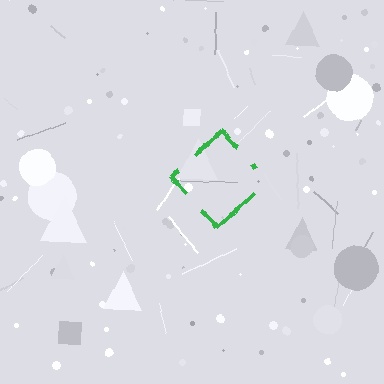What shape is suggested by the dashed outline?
The dashed outline suggests a diamond.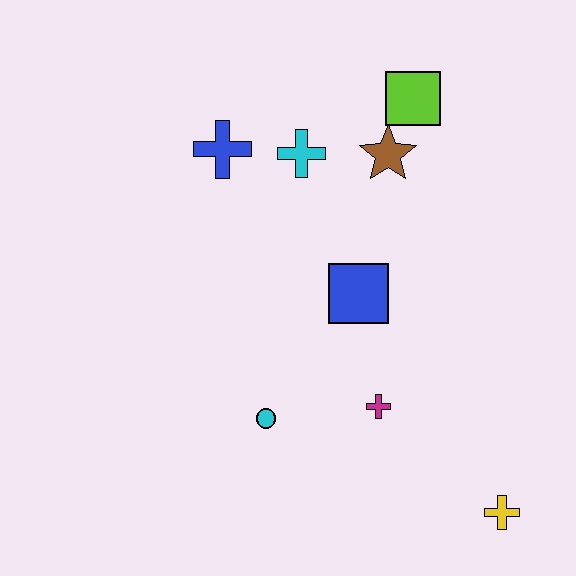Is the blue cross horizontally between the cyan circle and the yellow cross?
No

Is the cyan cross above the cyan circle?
Yes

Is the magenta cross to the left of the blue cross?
No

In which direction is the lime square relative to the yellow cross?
The lime square is above the yellow cross.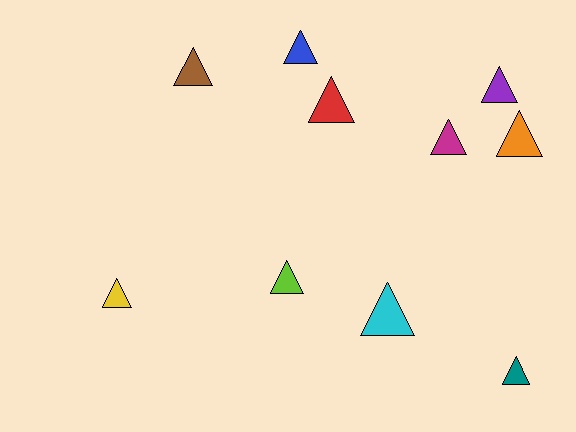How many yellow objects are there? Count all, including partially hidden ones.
There is 1 yellow object.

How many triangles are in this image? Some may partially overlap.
There are 10 triangles.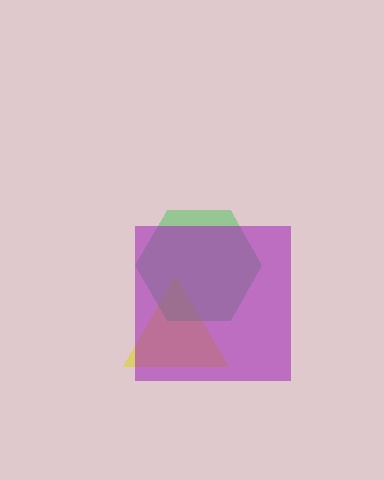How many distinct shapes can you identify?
There are 3 distinct shapes: a yellow triangle, a green hexagon, a purple square.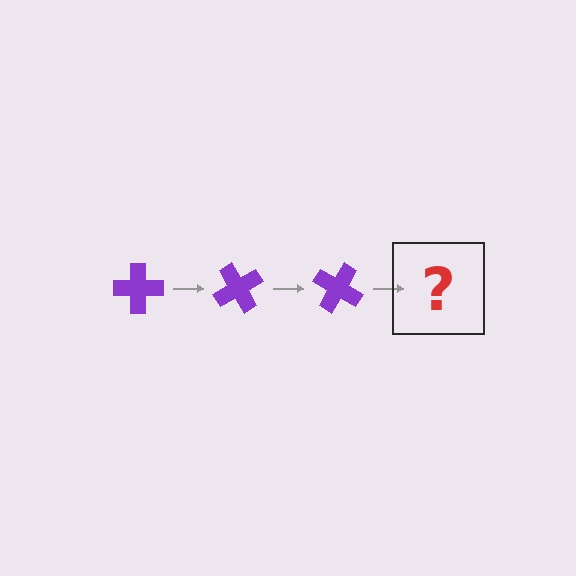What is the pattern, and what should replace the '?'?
The pattern is that the cross rotates 60 degrees each step. The '?' should be a purple cross rotated 180 degrees.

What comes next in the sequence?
The next element should be a purple cross rotated 180 degrees.